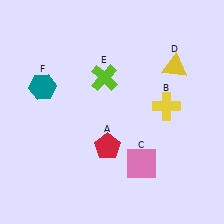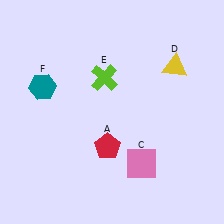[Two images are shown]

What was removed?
The yellow cross (B) was removed in Image 2.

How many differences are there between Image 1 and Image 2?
There is 1 difference between the two images.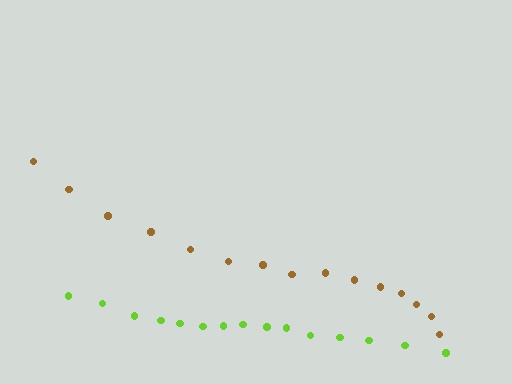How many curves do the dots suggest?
There are 2 distinct paths.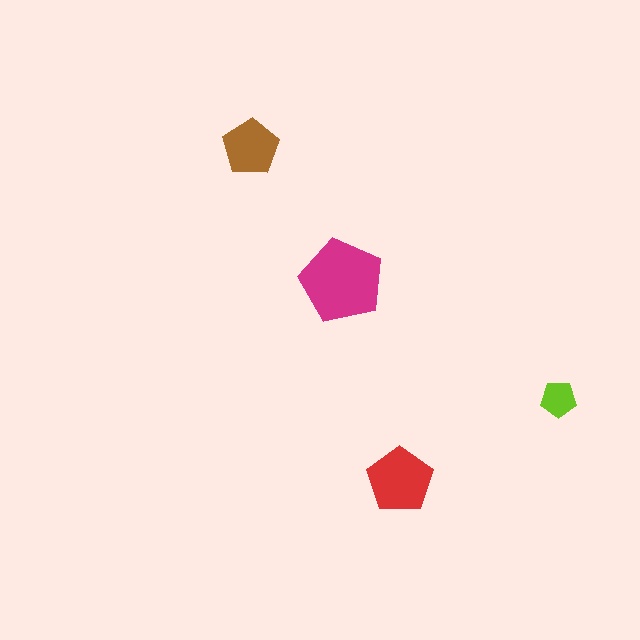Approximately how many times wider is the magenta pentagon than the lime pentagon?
About 2.5 times wider.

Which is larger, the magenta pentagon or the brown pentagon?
The magenta one.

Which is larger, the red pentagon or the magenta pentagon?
The magenta one.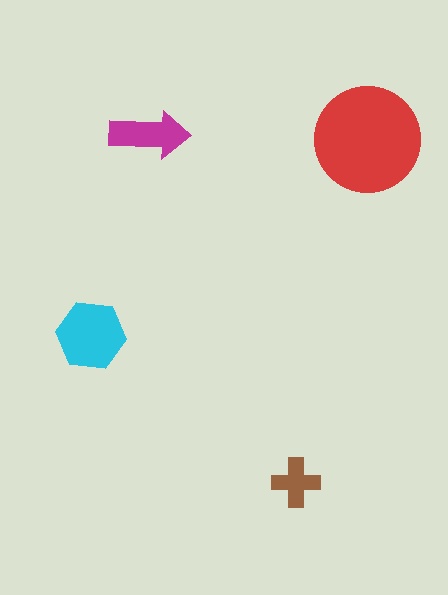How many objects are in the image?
There are 4 objects in the image.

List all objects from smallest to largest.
The brown cross, the magenta arrow, the cyan hexagon, the red circle.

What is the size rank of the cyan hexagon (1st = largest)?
2nd.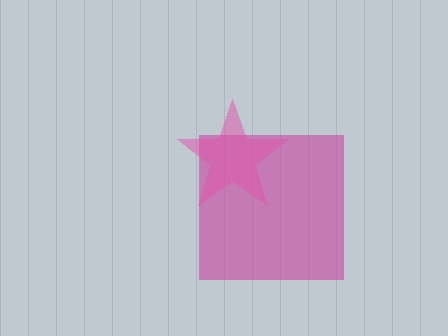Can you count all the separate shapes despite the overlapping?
Yes, there are 2 separate shapes.